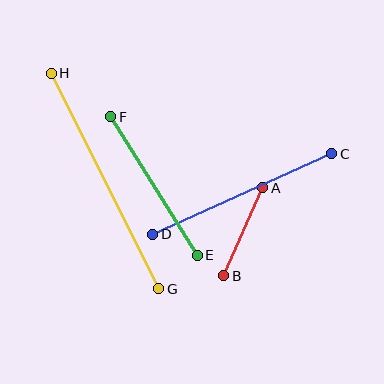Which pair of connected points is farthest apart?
Points G and H are farthest apart.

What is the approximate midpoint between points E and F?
The midpoint is at approximately (154, 186) pixels.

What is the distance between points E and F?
The distance is approximately 163 pixels.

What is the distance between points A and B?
The distance is approximately 96 pixels.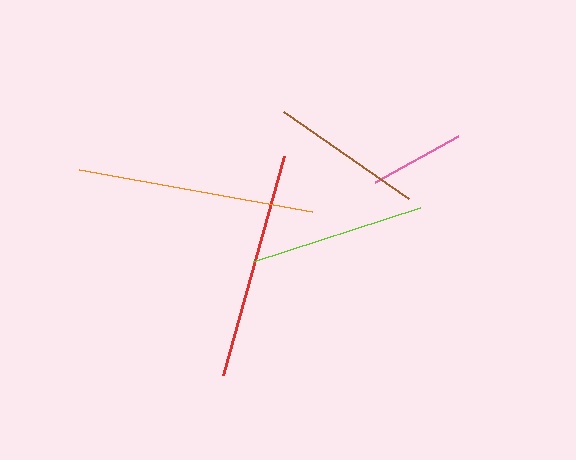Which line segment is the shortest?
The pink line is the shortest at approximately 95 pixels.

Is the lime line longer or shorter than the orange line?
The orange line is longer than the lime line.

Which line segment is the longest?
The orange line is the longest at approximately 237 pixels.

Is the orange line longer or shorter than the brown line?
The orange line is longer than the brown line.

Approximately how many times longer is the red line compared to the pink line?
The red line is approximately 2.4 times the length of the pink line.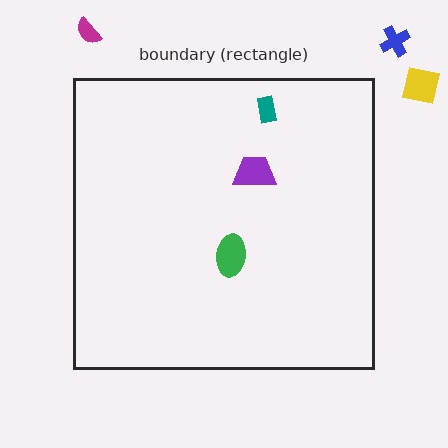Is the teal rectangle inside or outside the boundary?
Inside.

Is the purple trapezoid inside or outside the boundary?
Inside.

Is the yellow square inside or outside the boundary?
Outside.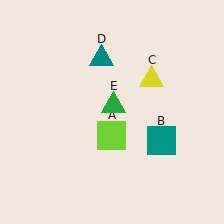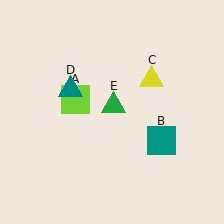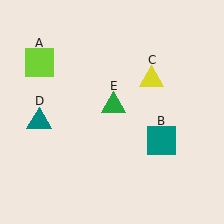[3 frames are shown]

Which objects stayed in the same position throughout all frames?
Teal square (object B) and yellow triangle (object C) and green triangle (object E) remained stationary.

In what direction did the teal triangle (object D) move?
The teal triangle (object D) moved down and to the left.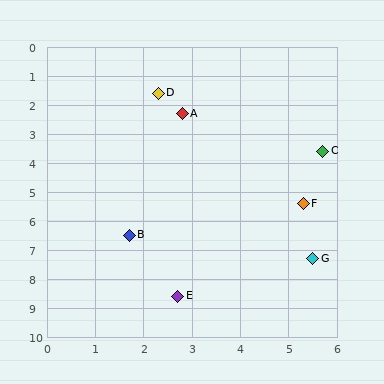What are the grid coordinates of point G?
Point G is at approximately (5.5, 7.3).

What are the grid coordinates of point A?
Point A is at approximately (2.8, 2.3).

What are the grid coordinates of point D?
Point D is at approximately (2.3, 1.6).